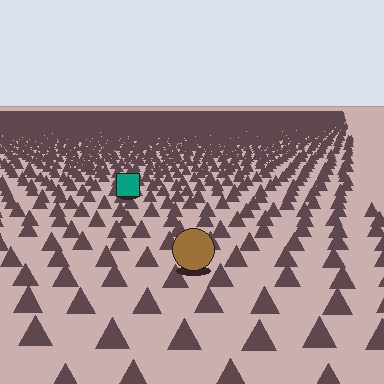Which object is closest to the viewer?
The brown circle is closest. The texture marks near it are larger and more spread out.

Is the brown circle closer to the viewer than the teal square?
Yes. The brown circle is closer — you can tell from the texture gradient: the ground texture is coarser near it.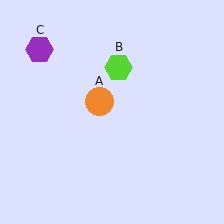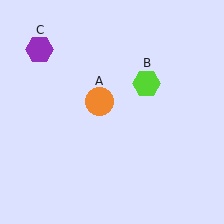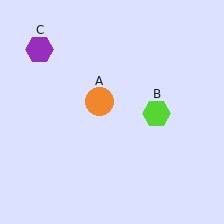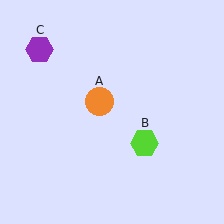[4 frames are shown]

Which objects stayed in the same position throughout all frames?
Orange circle (object A) and purple hexagon (object C) remained stationary.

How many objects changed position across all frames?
1 object changed position: lime hexagon (object B).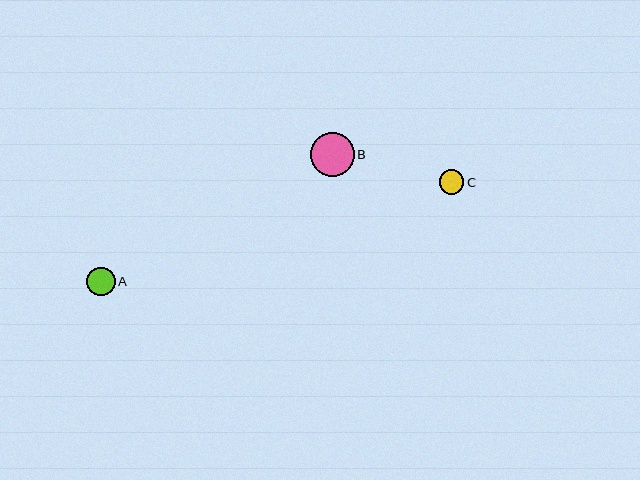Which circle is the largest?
Circle B is the largest with a size of approximately 44 pixels.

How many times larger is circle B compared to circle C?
Circle B is approximately 1.8 times the size of circle C.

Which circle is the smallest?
Circle C is the smallest with a size of approximately 25 pixels.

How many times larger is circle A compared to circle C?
Circle A is approximately 1.2 times the size of circle C.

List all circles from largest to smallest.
From largest to smallest: B, A, C.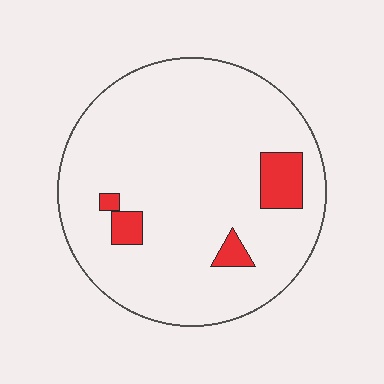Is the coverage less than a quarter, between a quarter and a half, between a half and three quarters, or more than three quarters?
Less than a quarter.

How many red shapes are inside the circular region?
4.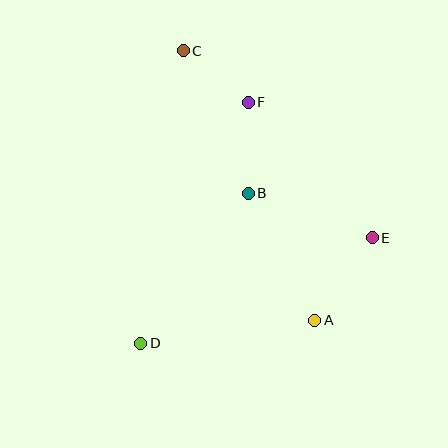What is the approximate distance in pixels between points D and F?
The distance between D and F is approximately 264 pixels.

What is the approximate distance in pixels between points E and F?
The distance between E and F is approximately 184 pixels.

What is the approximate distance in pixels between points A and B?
The distance between A and B is approximately 143 pixels.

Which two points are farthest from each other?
Points A and C are farthest from each other.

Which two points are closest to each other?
Points C and F are closest to each other.